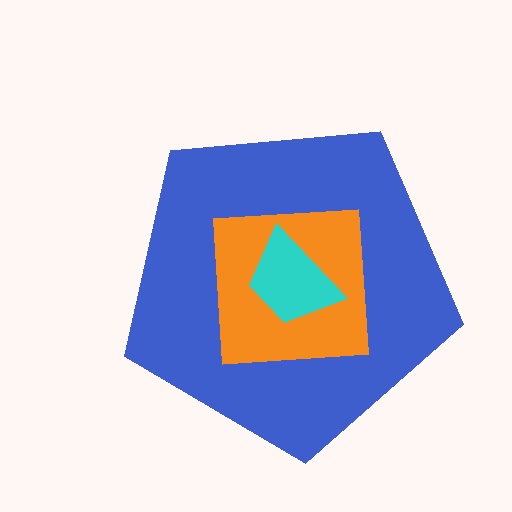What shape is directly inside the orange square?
The cyan trapezoid.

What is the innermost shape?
The cyan trapezoid.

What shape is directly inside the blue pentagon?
The orange square.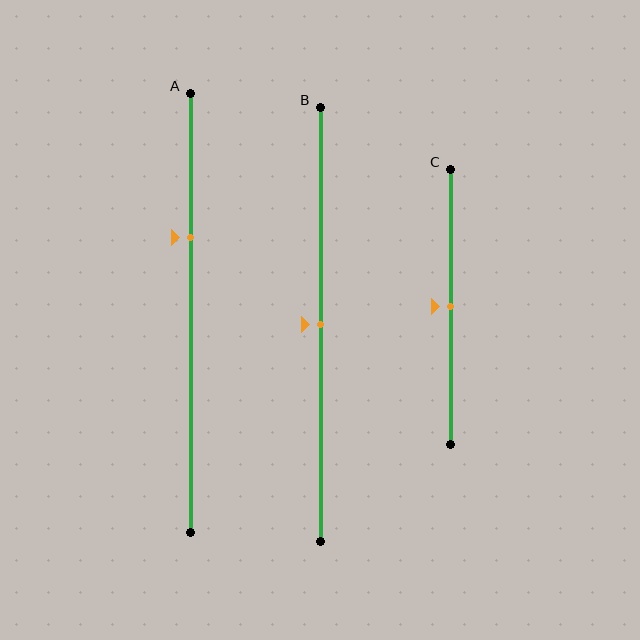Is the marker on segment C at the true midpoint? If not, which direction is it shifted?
Yes, the marker on segment C is at the true midpoint.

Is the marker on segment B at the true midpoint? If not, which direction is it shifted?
Yes, the marker on segment B is at the true midpoint.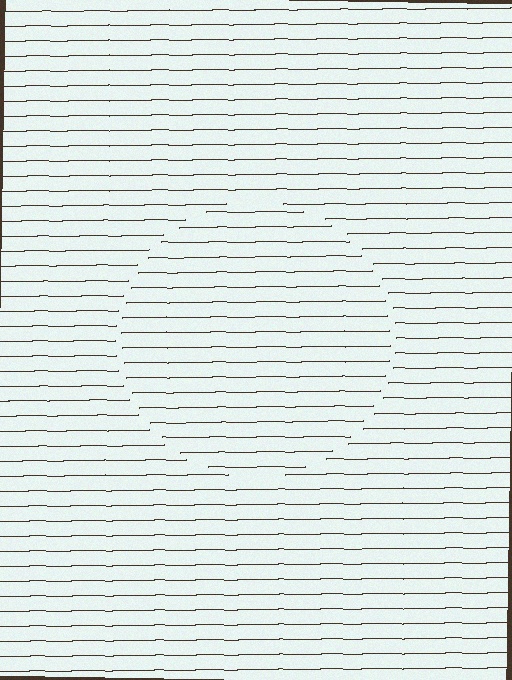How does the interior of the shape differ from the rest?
The interior of the shape contains the same grating, shifted by half a period — the contour is defined by the phase discontinuity where line-ends from the inner and outer gratings abut.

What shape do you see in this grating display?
An illusory circle. The interior of the shape contains the same grating, shifted by half a period — the contour is defined by the phase discontinuity where line-ends from the inner and outer gratings abut.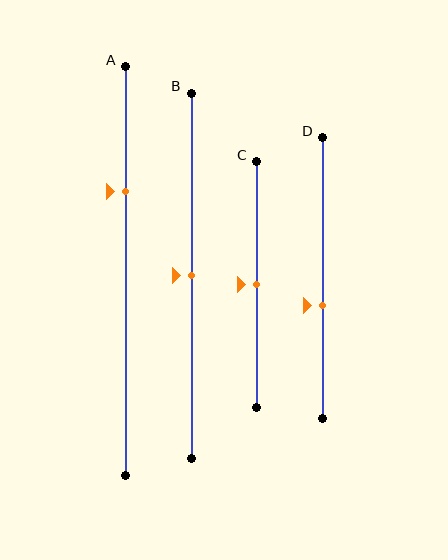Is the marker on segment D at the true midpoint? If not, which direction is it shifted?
No, the marker on segment D is shifted downward by about 10% of the segment length.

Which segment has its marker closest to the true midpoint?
Segment B has its marker closest to the true midpoint.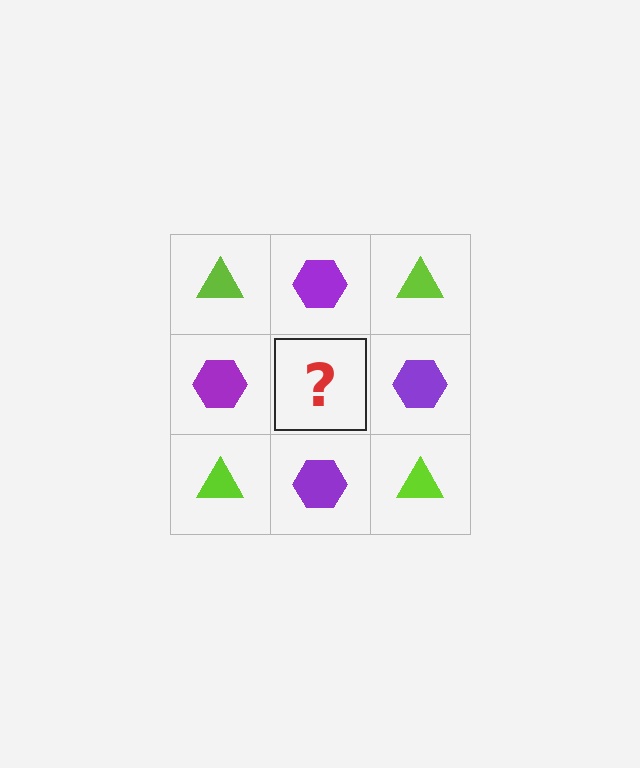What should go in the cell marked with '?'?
The missing cell should contain a lime triangle.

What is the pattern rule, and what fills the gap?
The rule is that it alternates lime triangle and purple hexagon in a checkerboard pattern. The gap should be filled with a lime triangle.